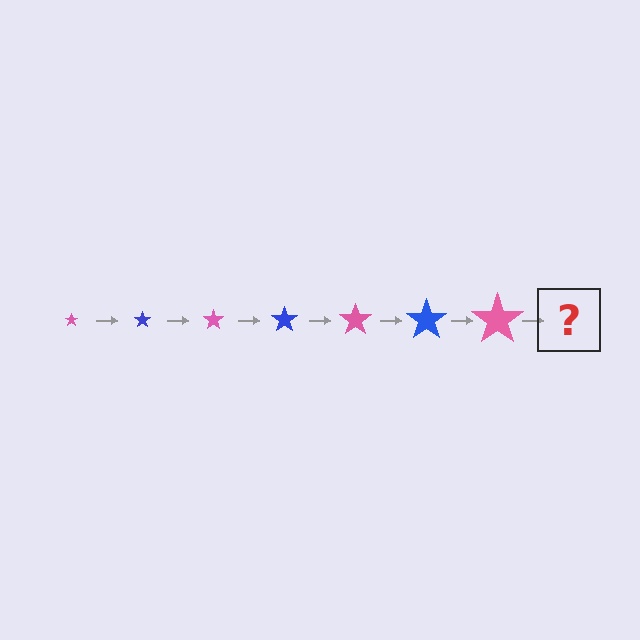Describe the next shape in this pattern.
It should be a blue star, larger than the previous one.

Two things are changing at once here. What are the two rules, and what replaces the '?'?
The two rules are that the star grows larger each step and the color cycles through pink and blue. The '?' should be a blue star, larger than the previous one.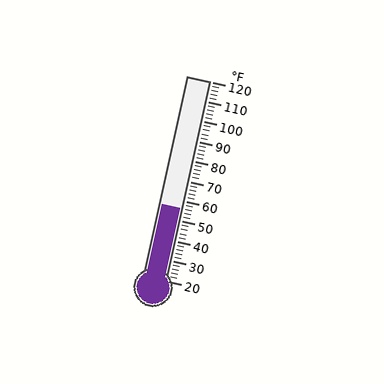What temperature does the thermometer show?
The thermometer shows approximately 56°F.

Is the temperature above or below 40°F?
The temperature is above 40°F.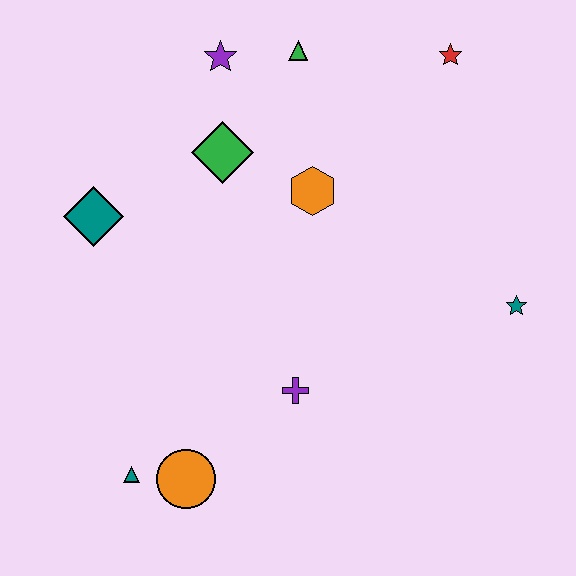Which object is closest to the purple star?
The green triangle is closest to the purple star.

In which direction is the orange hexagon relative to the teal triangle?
The orange hexagon is above the teal triangle.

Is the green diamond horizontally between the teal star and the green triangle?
No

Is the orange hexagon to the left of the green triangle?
No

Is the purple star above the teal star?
Yes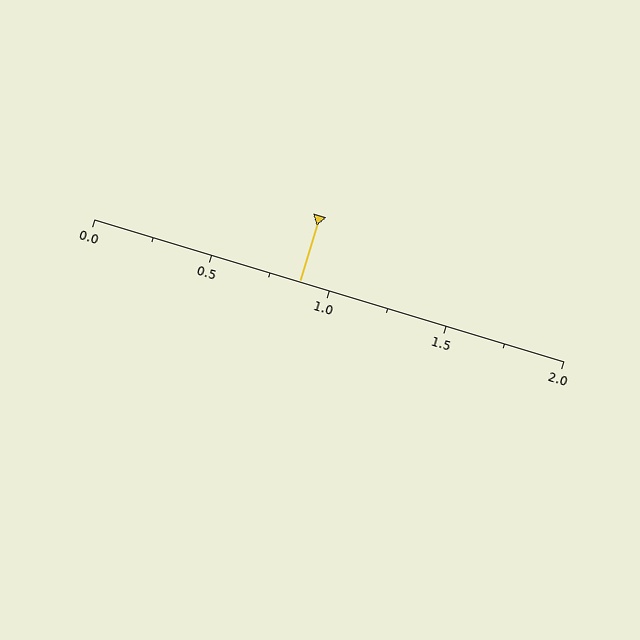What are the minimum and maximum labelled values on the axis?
The axis runs from 0.0 to 2.0.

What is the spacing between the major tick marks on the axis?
The major ticks are spaced 0.5 apart.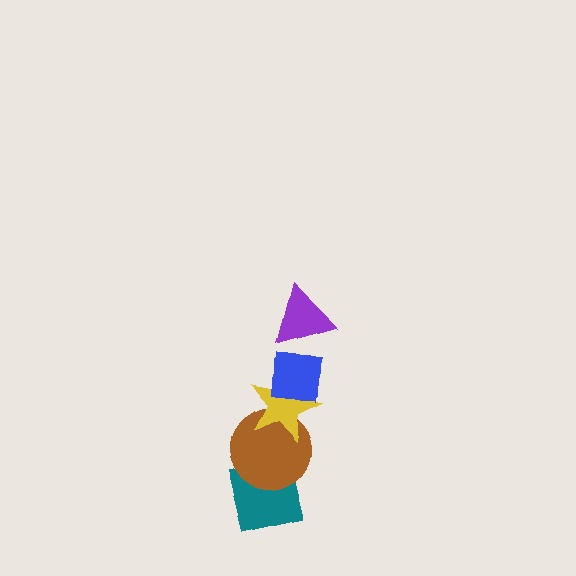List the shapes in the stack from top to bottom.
From top to bottom: the purple triangle, the blue square, the yellow star, the brown circle, the teal square.